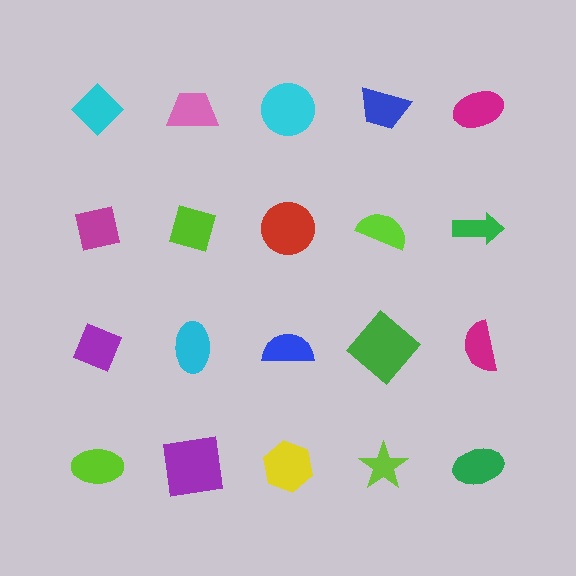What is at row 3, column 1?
A purple diamond.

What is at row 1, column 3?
A cyan circle.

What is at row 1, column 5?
A magenta ellipse.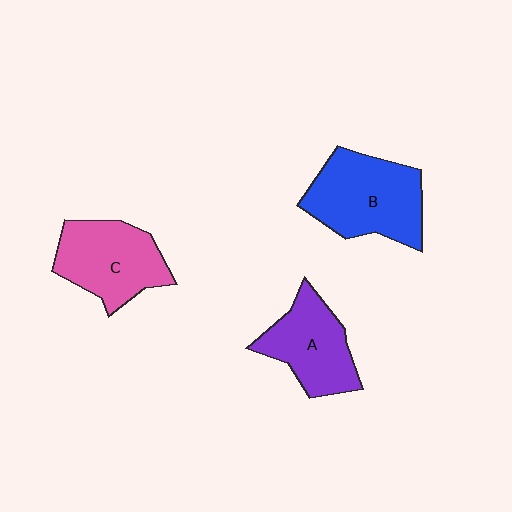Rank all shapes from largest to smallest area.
From largest to smallest: B (blue), C (pink), A (purple).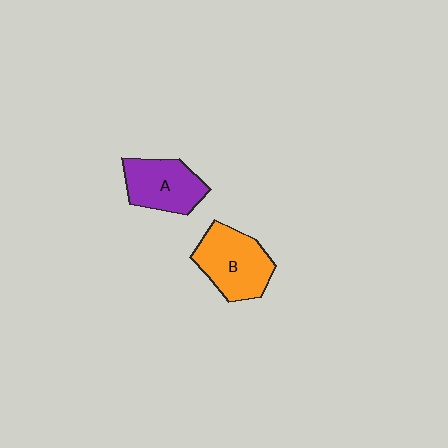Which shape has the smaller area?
Shape A (purple).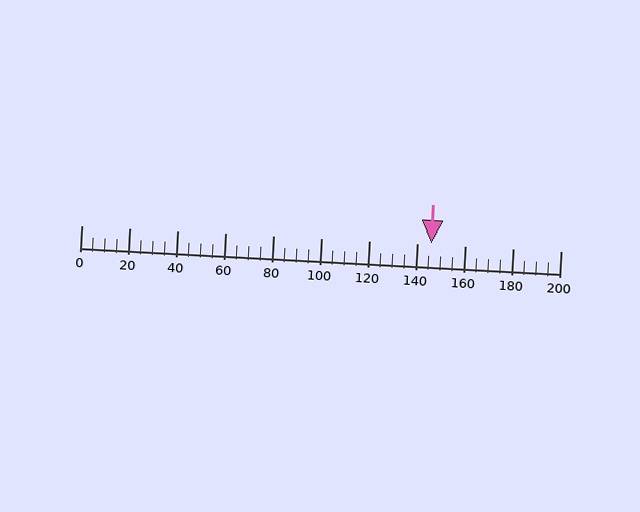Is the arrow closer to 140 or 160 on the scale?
The arrow is closer to 140.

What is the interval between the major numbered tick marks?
The major tick marks are spaced 20 units apart.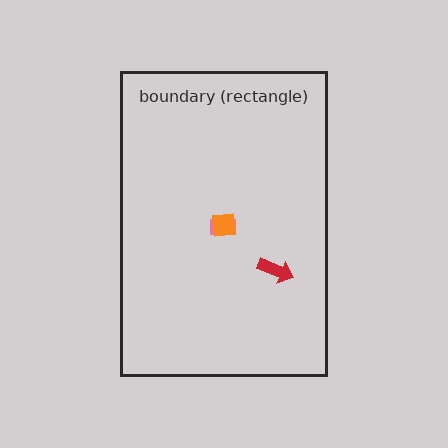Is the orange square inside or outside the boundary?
Inside.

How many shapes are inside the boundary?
3 inside, 0 outside.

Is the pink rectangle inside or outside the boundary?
Inside.